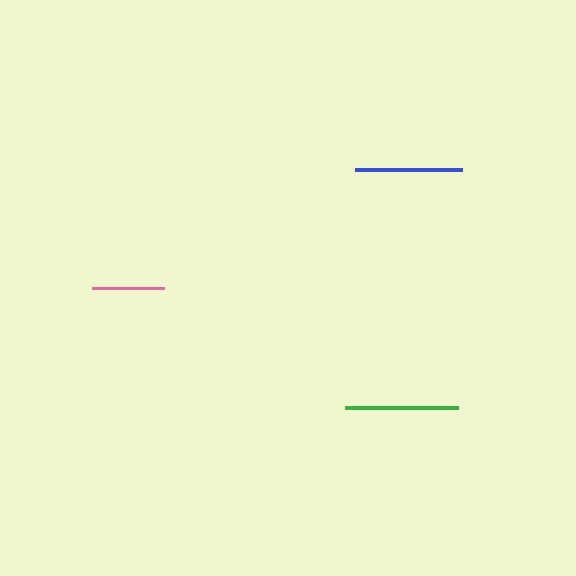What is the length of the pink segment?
The pink segment is approximately 72 pixels long.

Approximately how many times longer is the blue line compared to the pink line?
The blue line is approximately 1.5 times the length of the pink line.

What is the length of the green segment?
The green segment is approximately 112 pixels long.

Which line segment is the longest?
The green line is the longest at approximately 112 pixels.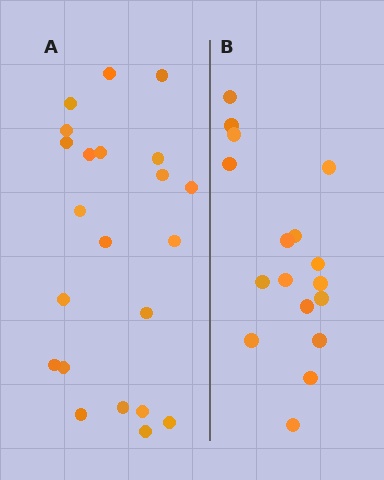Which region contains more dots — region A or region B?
Region A (the left region) has more dots.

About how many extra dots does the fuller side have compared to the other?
Region A has about 5 more dots than region B.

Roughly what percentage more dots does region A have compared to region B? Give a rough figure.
About 30% more.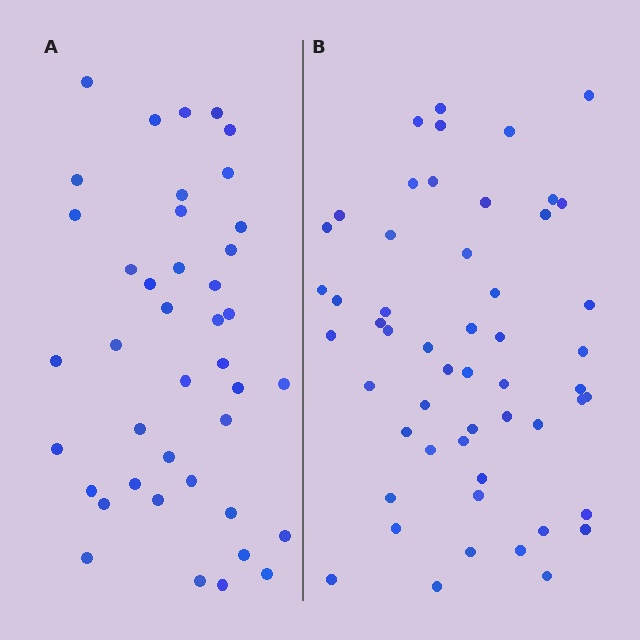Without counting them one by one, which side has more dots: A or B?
Region B (the right region) has more dots.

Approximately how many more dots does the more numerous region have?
Region B has roughly 12 or so more dots than region A.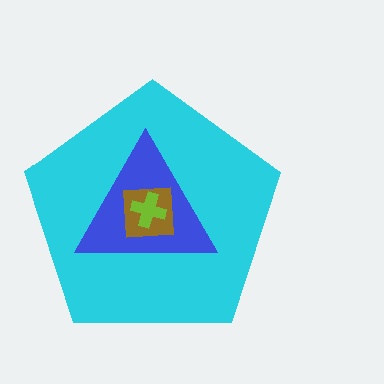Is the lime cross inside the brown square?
Yes.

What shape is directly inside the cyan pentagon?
The blue triangle.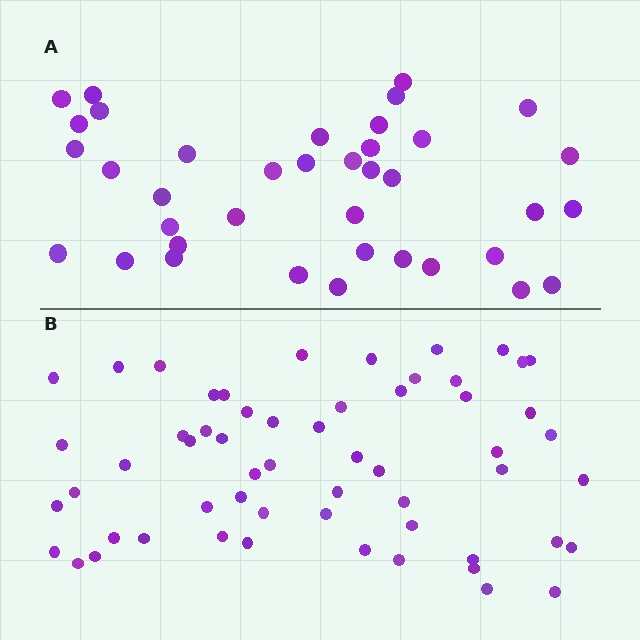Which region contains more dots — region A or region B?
Region B (the bottom region) has more dots.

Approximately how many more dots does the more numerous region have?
Region B has approximately 20 more dots than region A.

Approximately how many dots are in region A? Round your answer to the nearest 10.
About 40 dots. (The exact count is 38, which rounds to 40.)